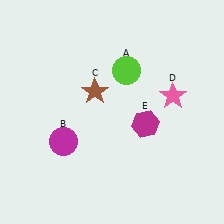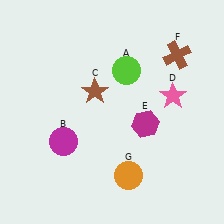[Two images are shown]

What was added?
A brown cross (F), an orange circle (G) were added in Image 2.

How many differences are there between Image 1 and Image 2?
There are 2 differences between the two images.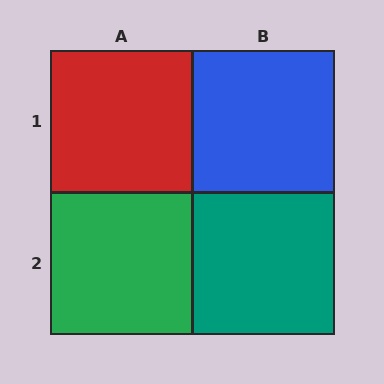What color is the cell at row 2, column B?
Teal.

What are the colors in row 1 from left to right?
Red, blue.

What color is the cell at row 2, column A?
Green.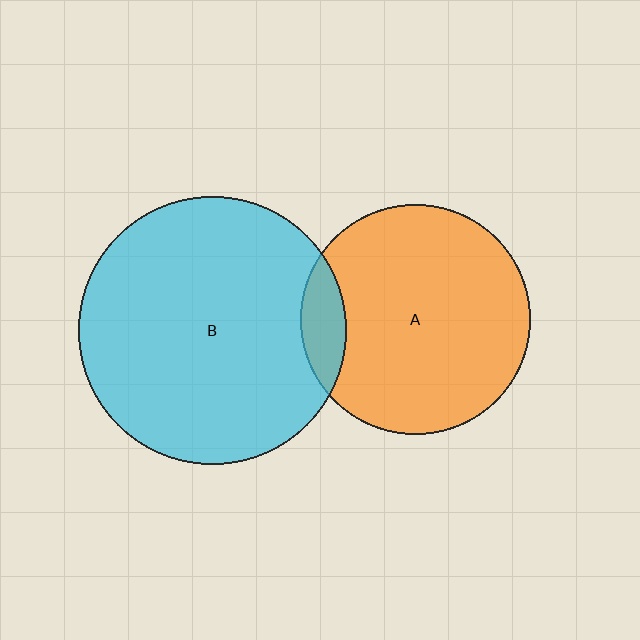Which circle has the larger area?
Circle B (cyan).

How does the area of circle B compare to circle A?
Approximately 1.4 times.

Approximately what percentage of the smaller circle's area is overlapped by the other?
Approximately 10%.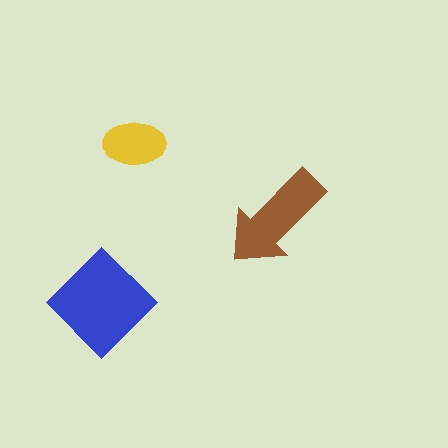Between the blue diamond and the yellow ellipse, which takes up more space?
The blue diamond.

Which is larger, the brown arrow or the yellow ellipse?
The brown arrow.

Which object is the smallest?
The yellow ellipse.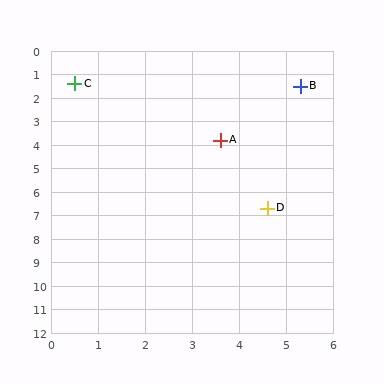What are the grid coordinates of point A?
Point A is at approximately (3.6, 3.8).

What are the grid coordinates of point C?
Point C is at approximately (0.5, 1.4).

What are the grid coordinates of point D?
Point D is at approximately (4.6, 6.7).